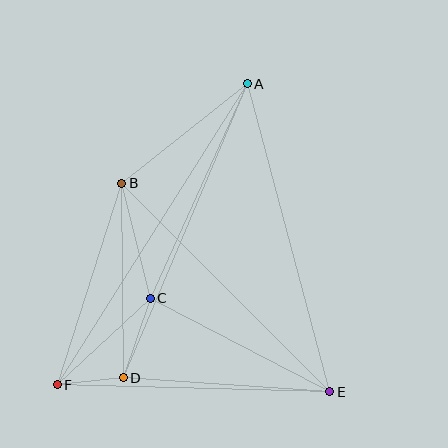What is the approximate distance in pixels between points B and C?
The distance between B and C is approximately 118 pixels.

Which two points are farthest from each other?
Points A and F are farthest from each other.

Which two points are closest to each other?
Points D and F are closest to each other.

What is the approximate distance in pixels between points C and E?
The distance between C and E is approximately 202 pixels.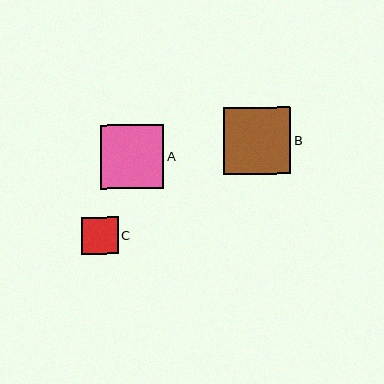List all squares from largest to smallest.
From largest to smallest: B, A, C.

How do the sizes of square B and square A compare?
Square B and square A are approximately the same size.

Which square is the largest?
Square B is the largest with a size of approximately 67 pixels.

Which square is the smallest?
Square C is the smallest with a size of approximately 37 pixels.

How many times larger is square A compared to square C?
Square A is approximately 1.7 times the size of square C.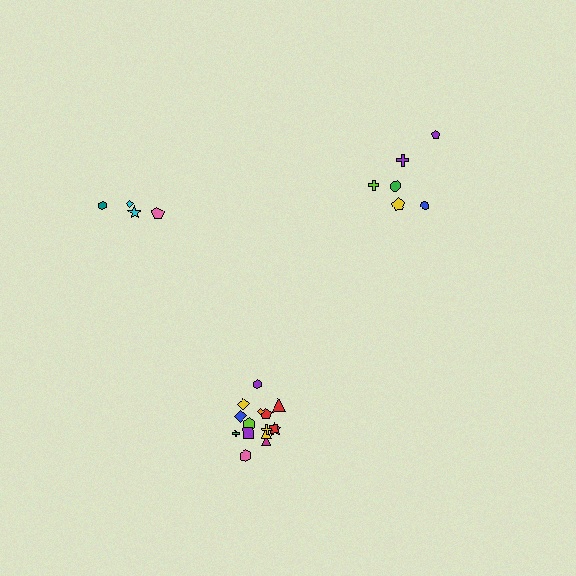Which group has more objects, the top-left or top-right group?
The top-right group.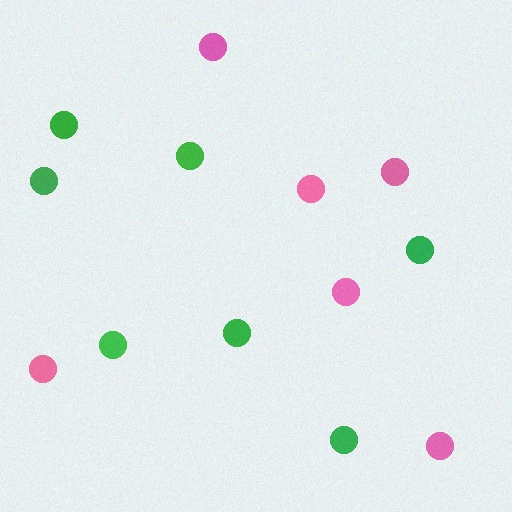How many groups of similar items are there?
There are 2 groups: one group of pink circles (6) and one group of green circles (7).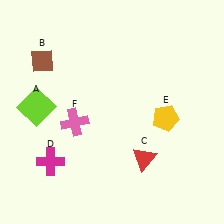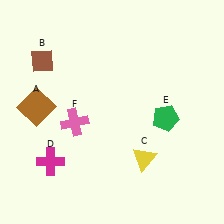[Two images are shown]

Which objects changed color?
A changed from lime to brown. C changed from red to yellow. E changed from yellow to green.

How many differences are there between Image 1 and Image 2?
There are 3 differences between the two images.